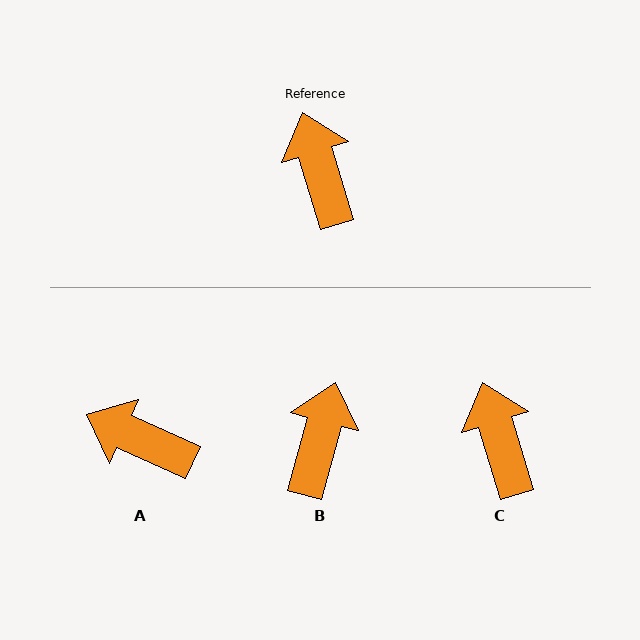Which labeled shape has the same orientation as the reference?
C.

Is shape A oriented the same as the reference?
No, it is off by about 49 degrees.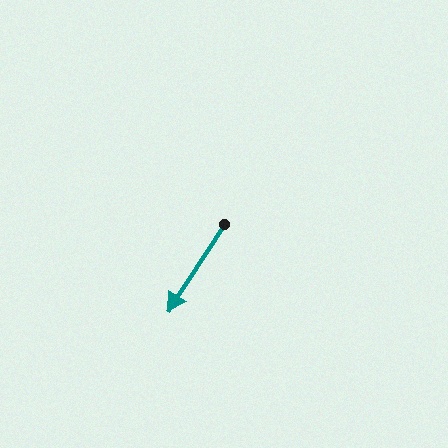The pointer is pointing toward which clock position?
Roughly 7 o'clock.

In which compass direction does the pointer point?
Southwest.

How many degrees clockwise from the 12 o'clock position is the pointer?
Approximately 213 degrees.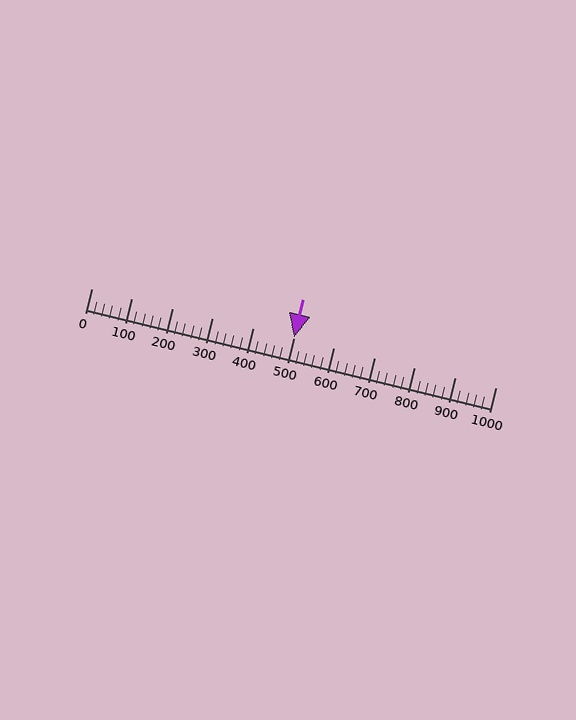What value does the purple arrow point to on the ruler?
The purple arrow points to approximately 500.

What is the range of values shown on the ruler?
The ruler shows values from 0 to 1000.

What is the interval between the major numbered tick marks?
The major tick marks are spaced 100 units apart.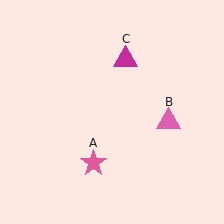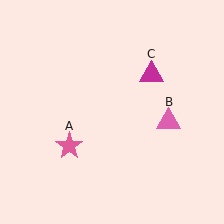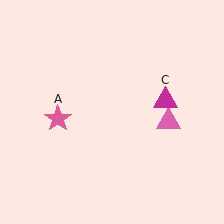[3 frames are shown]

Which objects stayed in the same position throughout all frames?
Pink triangle (object B) remained stationary.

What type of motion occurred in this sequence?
The pink star (object A), magenta triangle (object C) rotated clockwise around the center of the scene.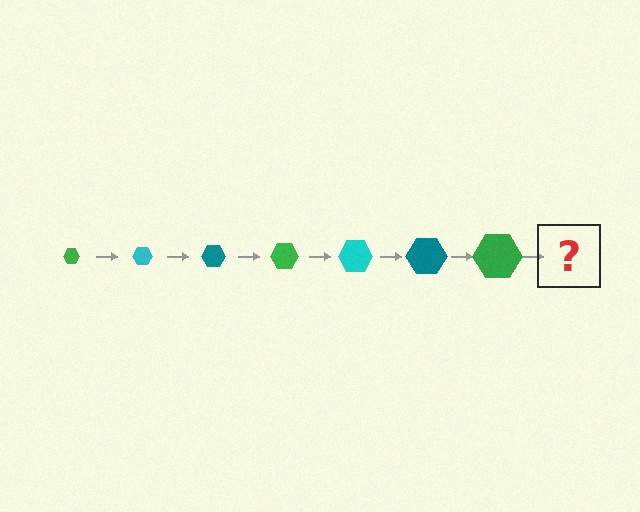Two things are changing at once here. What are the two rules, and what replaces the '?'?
The two rules are that the hexagon grows larger each step and the color cycles through green, cyan, and teal. The '?' should be a cyan hexagon, larger than the previous one.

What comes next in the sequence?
The next element should be a cyan hexagon, larger than the previous one.